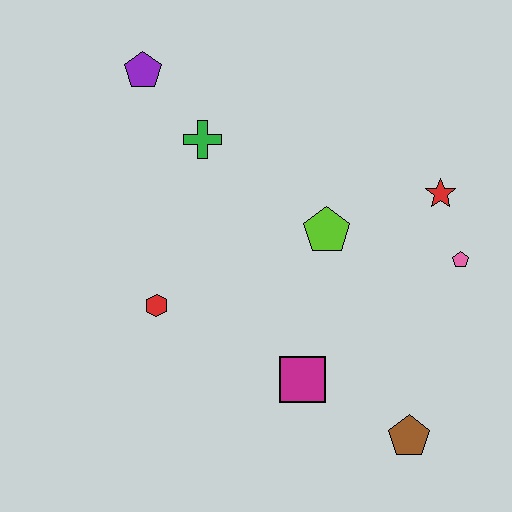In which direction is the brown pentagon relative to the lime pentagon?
The brown pentagon is below the lime pentagon.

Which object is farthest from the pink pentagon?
The purple pentagon is farthest from the pink pentagon.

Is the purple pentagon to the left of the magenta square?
Yes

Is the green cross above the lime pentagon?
Yes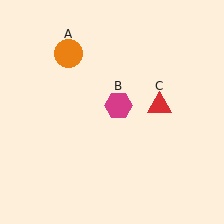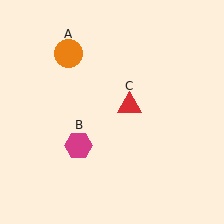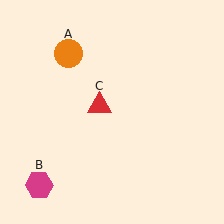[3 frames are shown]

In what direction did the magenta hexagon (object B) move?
The magenta hexagon (object B) moved down and to the left.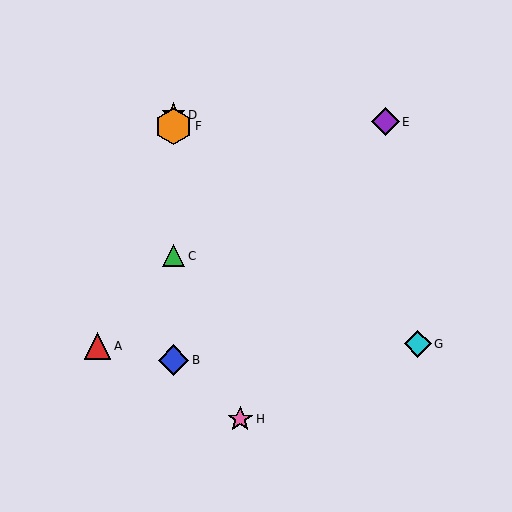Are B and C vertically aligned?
Yes, both are at x≈174.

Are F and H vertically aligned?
No, F is at x≈174 and H is at x≈240.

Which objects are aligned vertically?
Objects B, C, D, F are aligned vertically.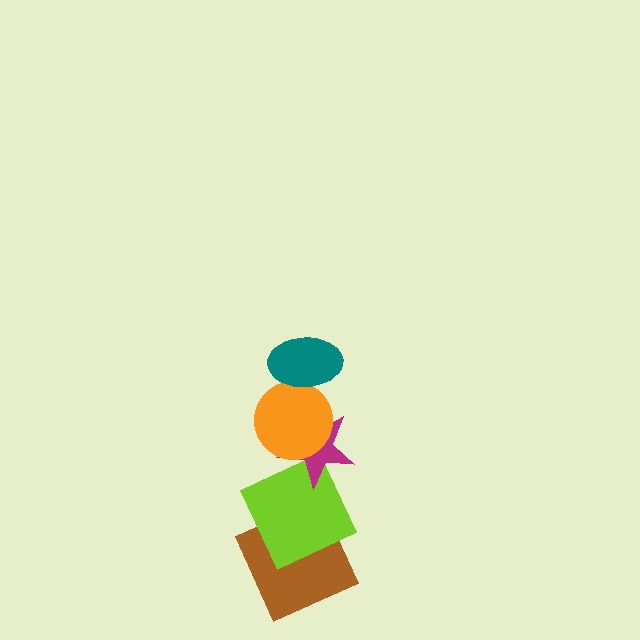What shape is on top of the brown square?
The lime square is on top of the brown square.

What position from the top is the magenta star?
The magenta star is 3rd from the top.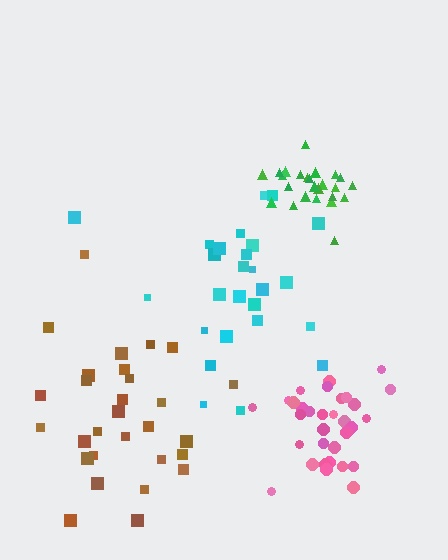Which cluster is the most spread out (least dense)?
Brown.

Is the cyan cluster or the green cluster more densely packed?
Green.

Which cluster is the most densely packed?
Green.